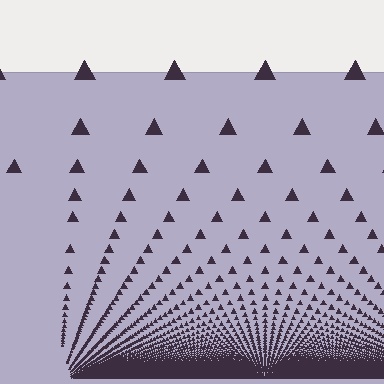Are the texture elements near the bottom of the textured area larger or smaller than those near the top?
Smaller. The gradient is inverted — elements near the bottom are smaller and denser.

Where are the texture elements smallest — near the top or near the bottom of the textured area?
Near the bottom.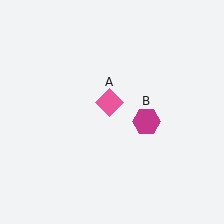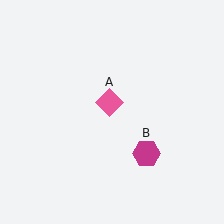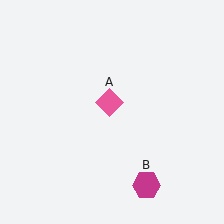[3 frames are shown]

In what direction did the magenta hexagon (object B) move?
The magenta hexagon (object B) moved down.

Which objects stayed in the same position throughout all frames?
Pink diamond (object A) remained stationary.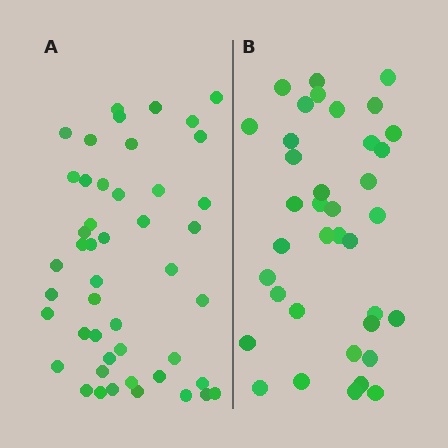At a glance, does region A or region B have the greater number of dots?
Region A (the left region) has more dots.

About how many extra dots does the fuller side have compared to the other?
Region A has roughly 10 or so more dots than region B.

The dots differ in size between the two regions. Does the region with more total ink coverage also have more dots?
No. Region B has more total ink coverage because its dots are larger, but region A actually contains more individual dots. Total area can be misleading — the number of items is what matters here.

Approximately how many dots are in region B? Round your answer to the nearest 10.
About 40 dots. (The exact count is 37, which rounds to 40.)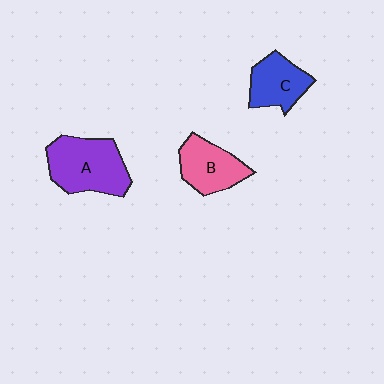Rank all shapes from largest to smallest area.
From largest to smallest: A (purple), B (pink), C (blue).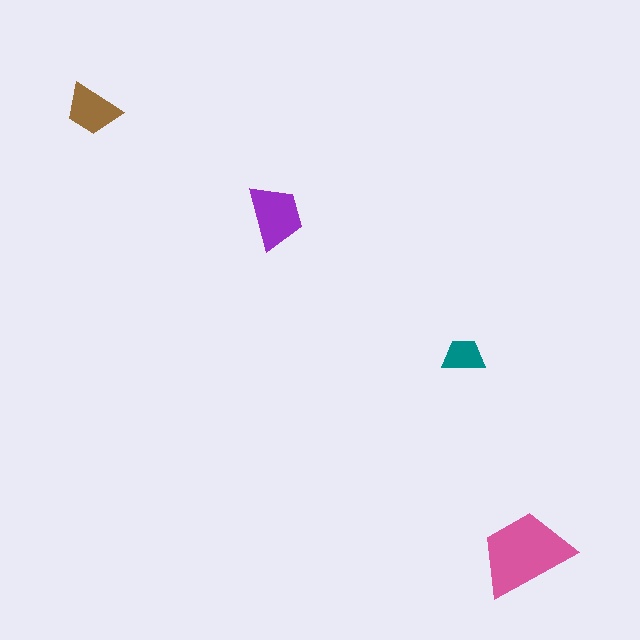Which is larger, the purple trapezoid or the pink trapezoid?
The pink one.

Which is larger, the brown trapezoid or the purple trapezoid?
The purple one.